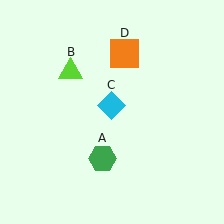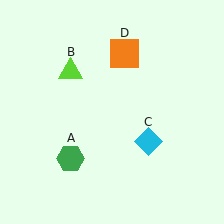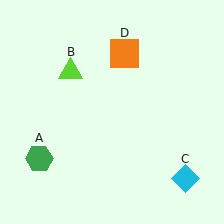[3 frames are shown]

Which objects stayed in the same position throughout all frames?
Lime triangle (object B) and orange square (object D) remained stationary.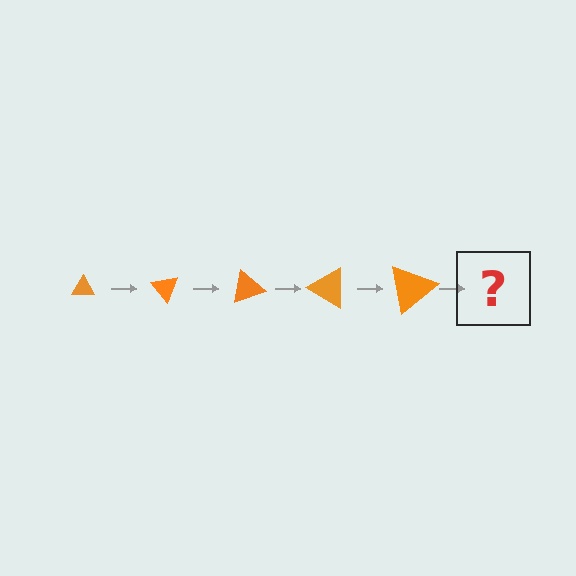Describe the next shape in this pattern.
It should be a triangle, larger than the previous one and rotated 250 degrees from the start.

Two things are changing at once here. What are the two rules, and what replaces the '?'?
The two rules are that the triangle grows larger each step and it rotates 50 degrees each step. The '?' should be a triangle, larger than the previous one and rotated 250 degrees from the start.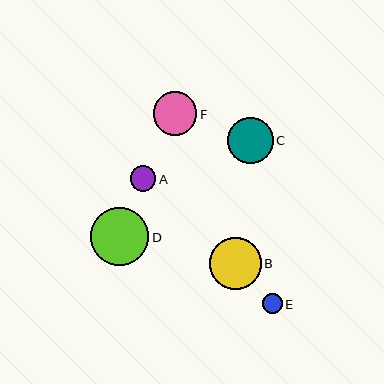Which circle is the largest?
Circle D is the largest with a size of approximately 58 pixels.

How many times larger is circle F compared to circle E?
Circle F is approximately 2.2 times the size of circle E.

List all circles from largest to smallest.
From largest to smallest: D, B, C, F, A, E.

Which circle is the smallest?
Circle E is the smallest with a size of approximately 20 pixels.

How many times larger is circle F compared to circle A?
Circle F is approximately 1.7 times the size of circle A.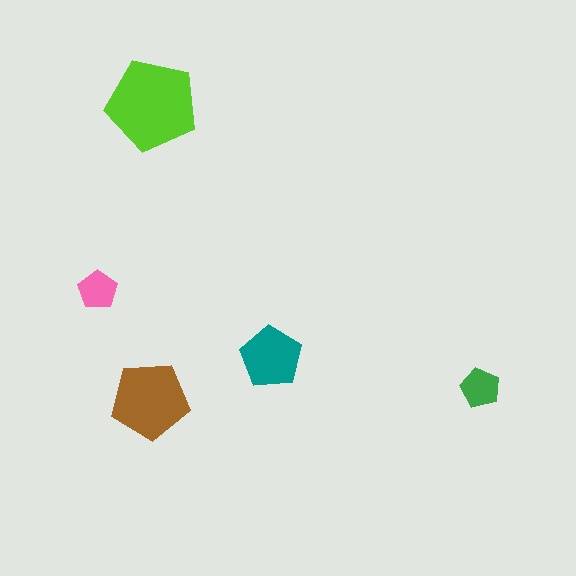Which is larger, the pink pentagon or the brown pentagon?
The brown one.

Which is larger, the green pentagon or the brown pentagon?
The brown one.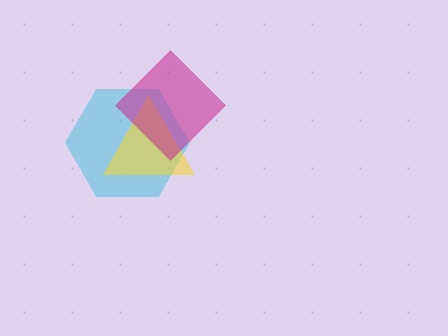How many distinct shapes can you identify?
There are 3 distinct shapes: a cyan hexagon, a yellow triangle, a magenta diamond.